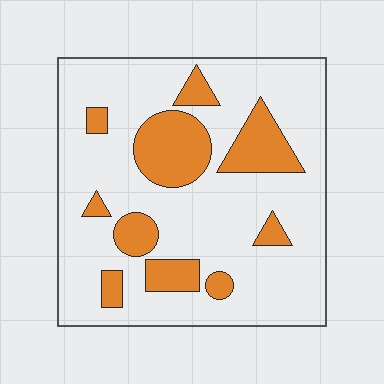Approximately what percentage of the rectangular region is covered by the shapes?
Approximately 20%.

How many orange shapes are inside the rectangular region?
10.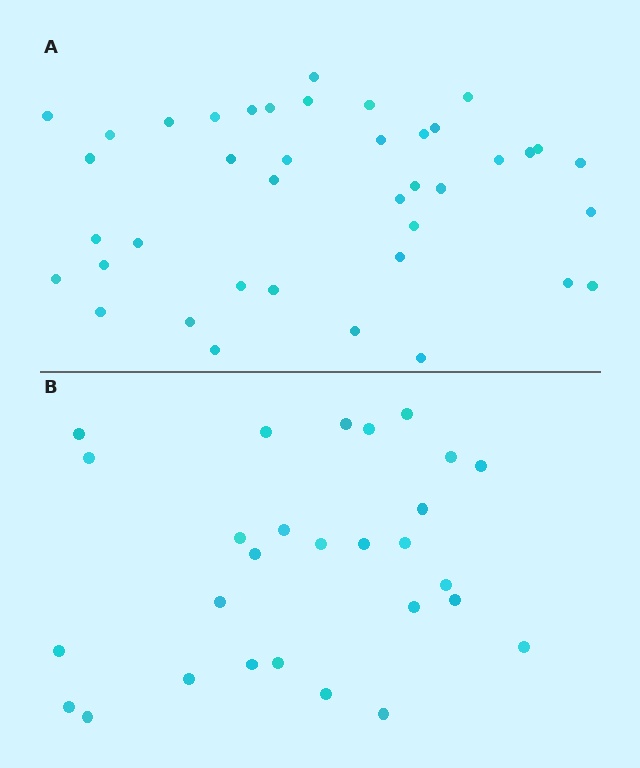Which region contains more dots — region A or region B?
Region A (the top region) has more dots.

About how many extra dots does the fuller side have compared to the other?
Region A has roughly 12 or so more dots than region B.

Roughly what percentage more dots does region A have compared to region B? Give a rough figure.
About 45% more.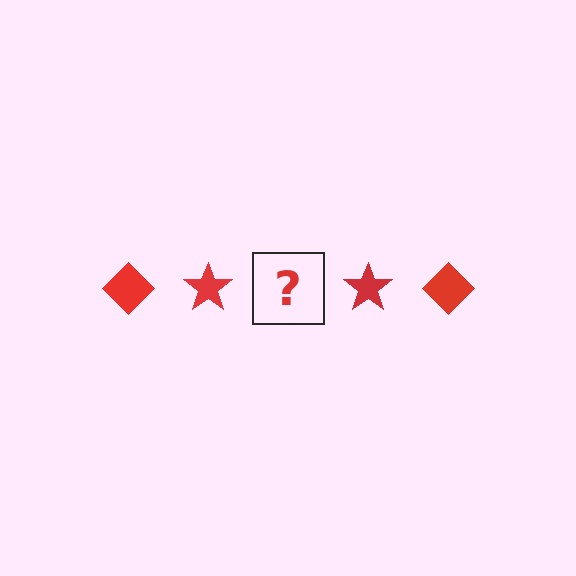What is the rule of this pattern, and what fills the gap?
The rule is that the pattern cycles through diamond, star shapes in red. The gap should be filled with a red diamond.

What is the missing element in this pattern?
The missing element is a red diamond.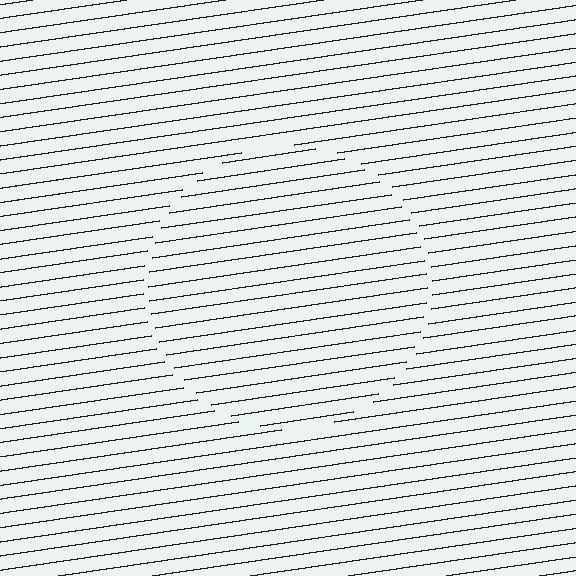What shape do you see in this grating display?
An illusory circle. The interior of the shape contains the same grating, shifted by half a period — the contour is defined by the phase discontinuity where line-ends from the inner and outer gratings abut.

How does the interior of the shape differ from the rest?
The interior of the shape contains the same grating, shifted by half a period — the contour is defined by the phase discontinuity where line-ends from the inner and outer gratings abut.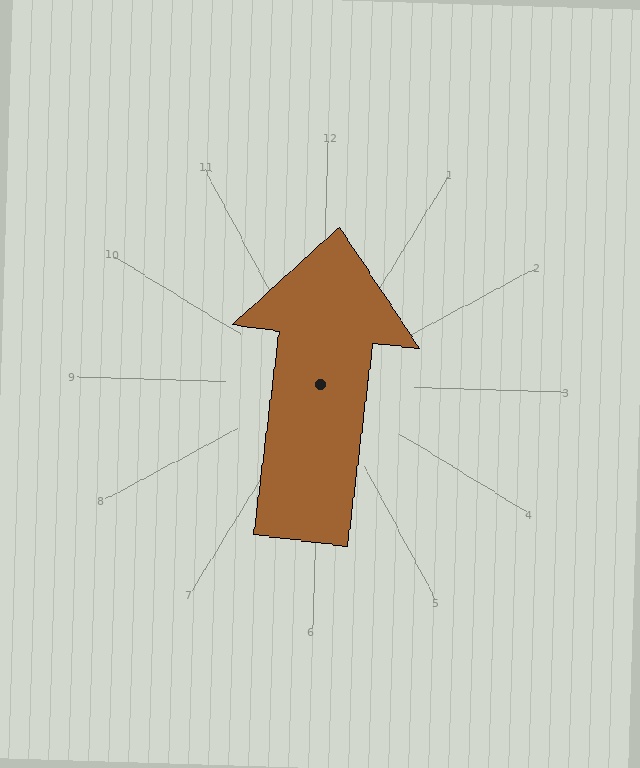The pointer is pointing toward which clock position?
Roughly 12 o'clock.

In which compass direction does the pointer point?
North.